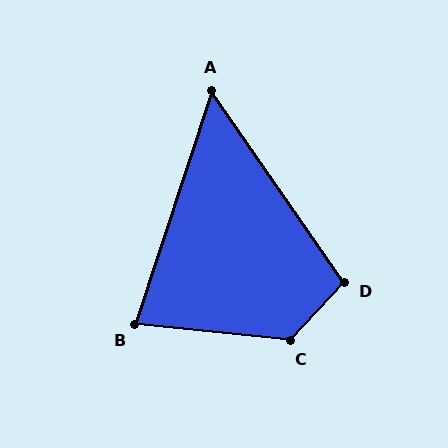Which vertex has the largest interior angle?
C, at approximately 127 degrees.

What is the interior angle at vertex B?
Approximately 78 degrees (acute).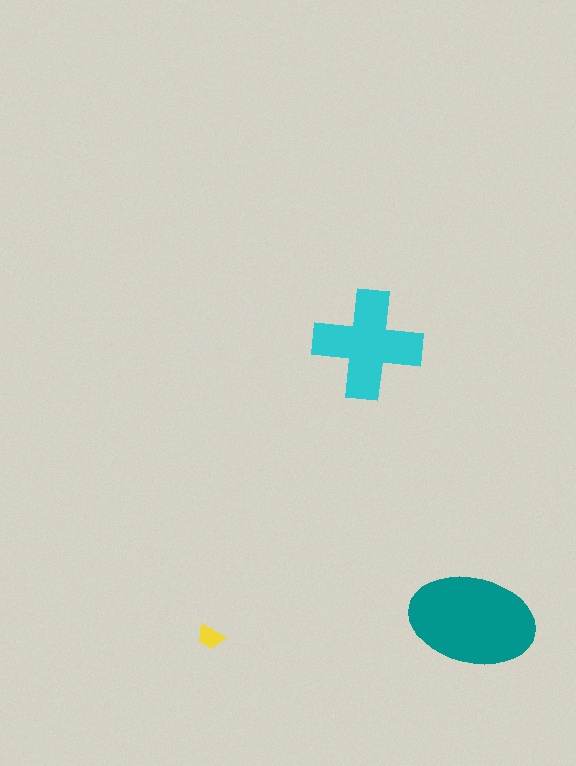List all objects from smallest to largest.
The yellow trapezoid, the cyan cross, the teal ellipse.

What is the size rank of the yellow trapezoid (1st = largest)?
3rd.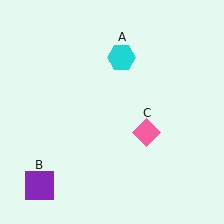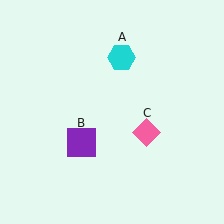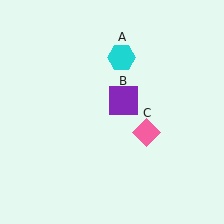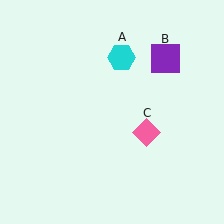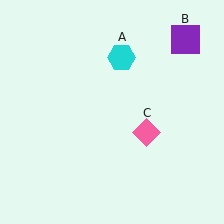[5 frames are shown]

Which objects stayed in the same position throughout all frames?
Cyan hexagon (object A) and pink diamond (object C) remained stationary.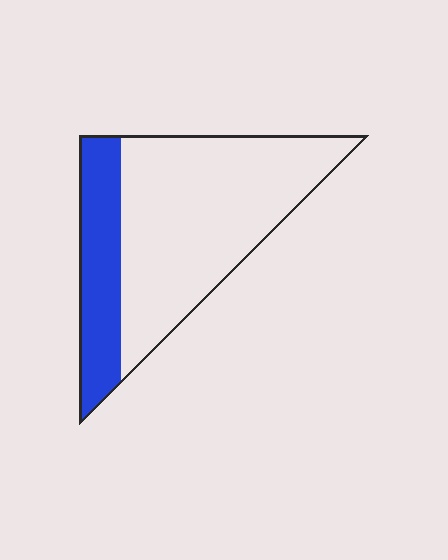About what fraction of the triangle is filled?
About one quarter (1/4).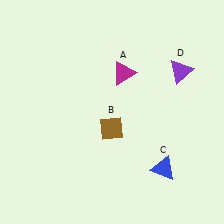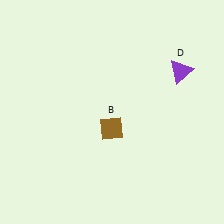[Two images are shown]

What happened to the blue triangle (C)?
The blue triangle (C) was removed in Image 2. It was in the bottom-right area of Image 1.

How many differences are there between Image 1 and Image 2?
There are 2 differences between the two images.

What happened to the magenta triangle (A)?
The magenta triangle (A) was removed in Image 2. It was in the top-right area of Image 1.